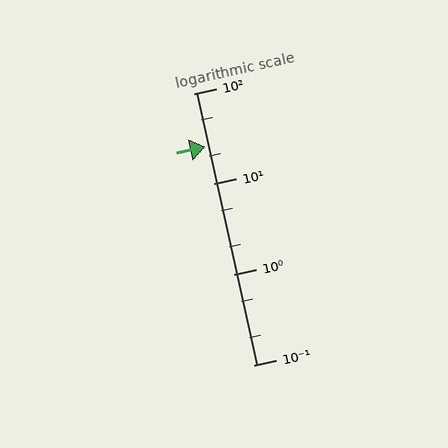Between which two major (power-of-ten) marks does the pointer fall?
The pointer is between 10 and 100.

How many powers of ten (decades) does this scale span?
The scale spans 3 decades, from 0.1 to 100.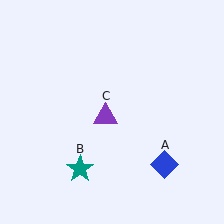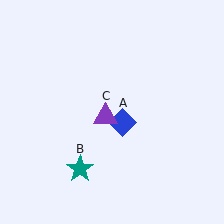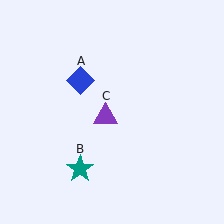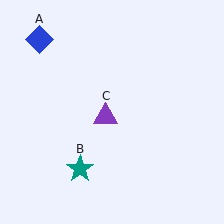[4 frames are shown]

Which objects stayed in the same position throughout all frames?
Teal star (object B) and purple triangle (object C) remained stationary.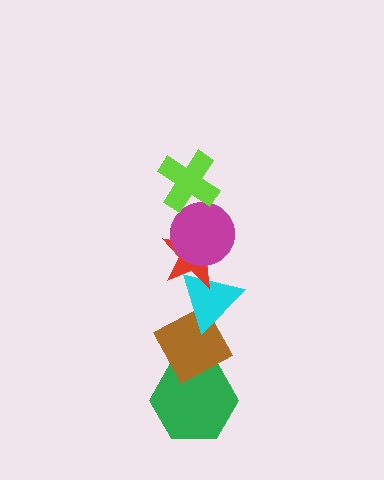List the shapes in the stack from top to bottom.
From top to bottom: the lime cross, the magenta circle, the red star, the cyan triangle, the brown diamond, the green hexagon.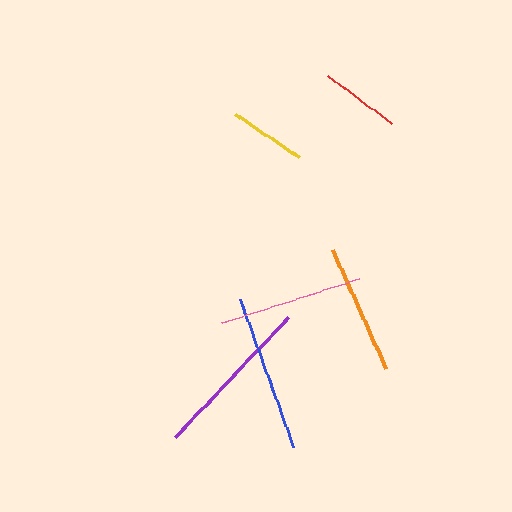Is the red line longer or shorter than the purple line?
The purple line is longer than the red line.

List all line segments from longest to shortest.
From longest to shortest: purple, blue, pink, orange, red, yellow.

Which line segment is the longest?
The purple line is the longest at approximately 166 pixels.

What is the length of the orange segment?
The orange segment is approximately 131 pixels long.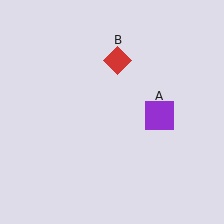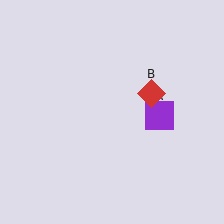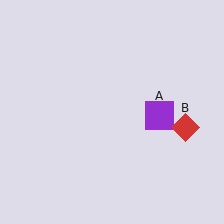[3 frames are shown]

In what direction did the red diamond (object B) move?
The red diamond (object B) moved down and to the right.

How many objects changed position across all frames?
1 object changed position: red diamond (object B).